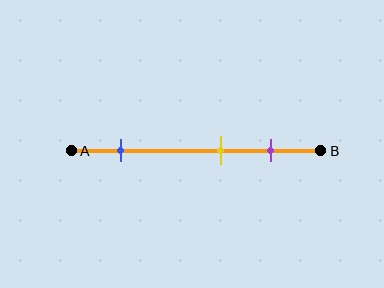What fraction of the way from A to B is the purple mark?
The purple mark is approximately 80% (0.8) of the way from A to B.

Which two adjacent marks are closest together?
The yellow and purple marks are the closest adjacent pair.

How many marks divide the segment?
There are 3 marks dividing the segment.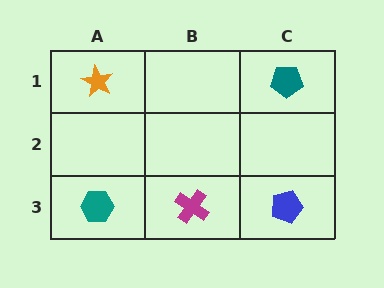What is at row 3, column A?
A teal hexagon.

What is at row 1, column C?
A teal pentagon.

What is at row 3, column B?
A magenta cross.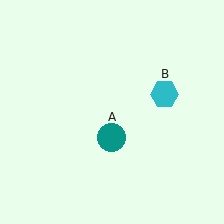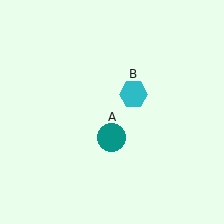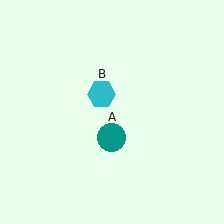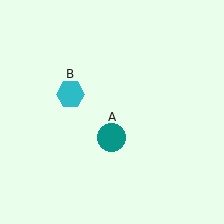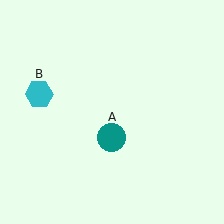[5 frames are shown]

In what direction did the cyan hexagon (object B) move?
The cyan hexagon (object B) moved left.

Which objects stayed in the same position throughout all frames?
Teal circle (object A) remained stationary.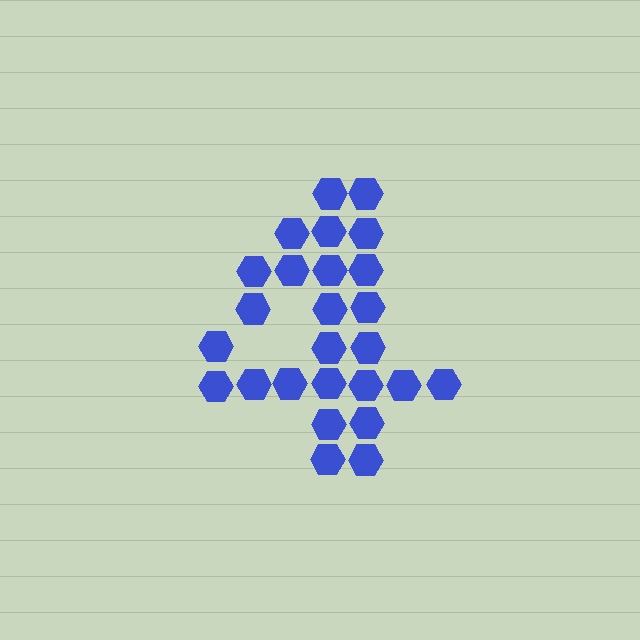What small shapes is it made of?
It is made of small hexagons.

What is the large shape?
The large shape is the digit 4.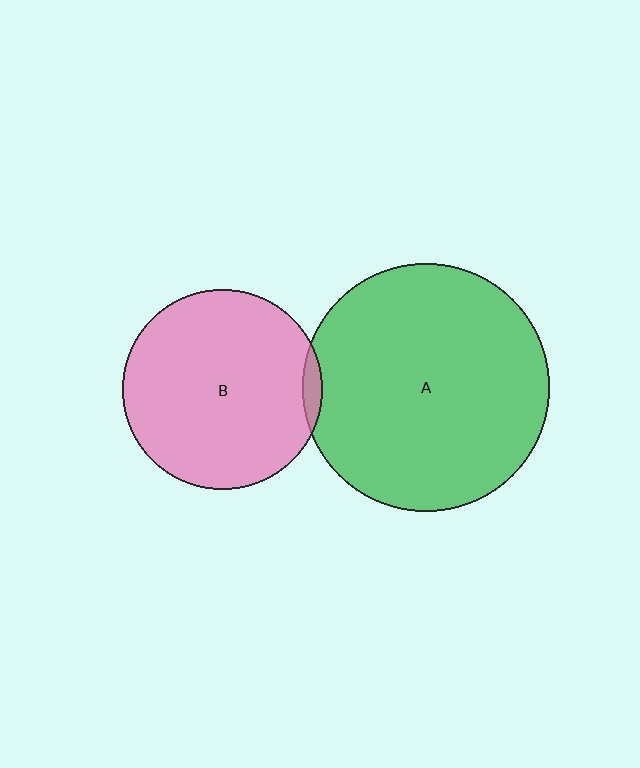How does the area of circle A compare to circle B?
Approximately 1.5 times.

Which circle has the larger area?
Circle A (green).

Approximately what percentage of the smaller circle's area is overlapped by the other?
Approximately 5%.